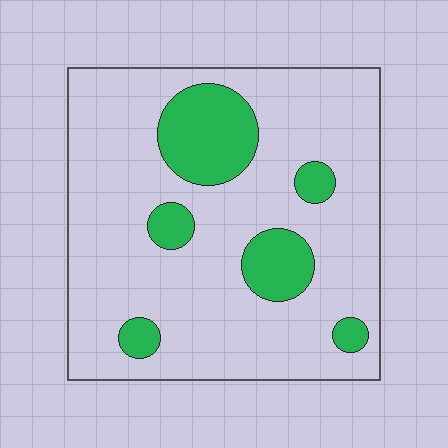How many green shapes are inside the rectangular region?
6.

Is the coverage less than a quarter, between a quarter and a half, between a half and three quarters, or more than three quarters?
Less than a quarter.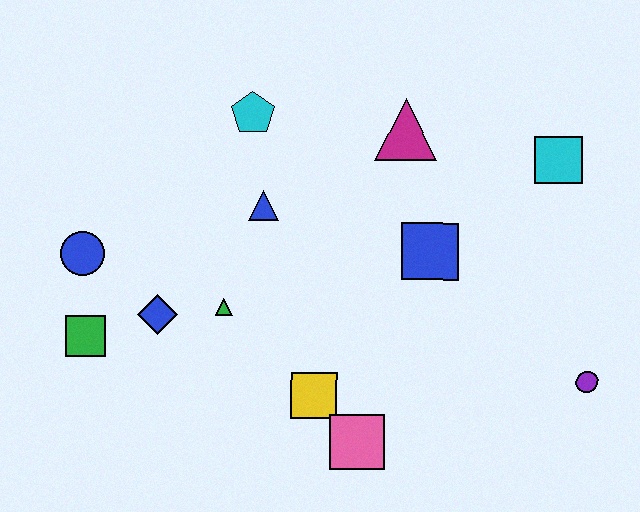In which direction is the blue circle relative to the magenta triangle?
The blue circle is to the left of the magenta triangle.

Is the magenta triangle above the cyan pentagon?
No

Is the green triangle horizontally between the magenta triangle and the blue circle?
Yes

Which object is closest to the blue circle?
The green square is closest to the blue circle.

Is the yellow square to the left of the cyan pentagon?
No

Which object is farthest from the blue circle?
The purple circle is farthest from the blue circle.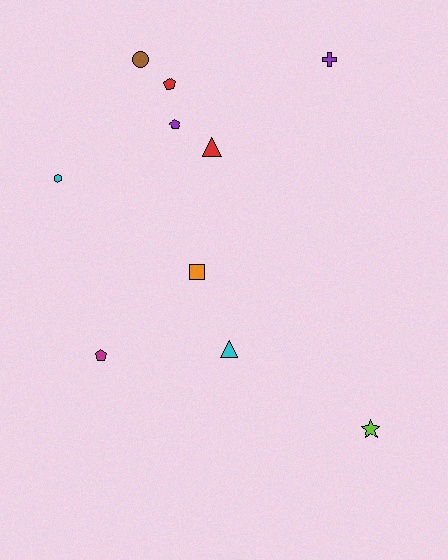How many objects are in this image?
There are 10 objects.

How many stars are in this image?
There is 1 star.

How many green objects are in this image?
There are no green objects.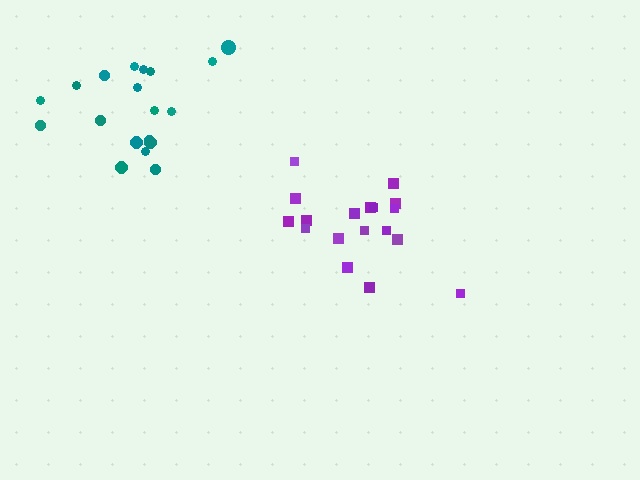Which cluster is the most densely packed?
Purple.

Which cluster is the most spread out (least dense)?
Teal.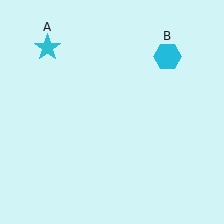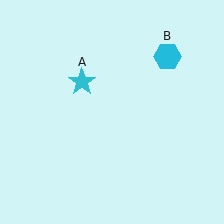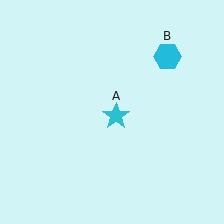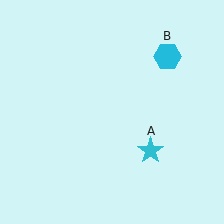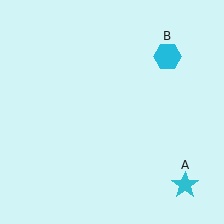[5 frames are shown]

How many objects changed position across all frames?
1 object changed position: cyan star (object A).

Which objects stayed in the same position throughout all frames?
Cyan hexagon (object B) remained stationary.